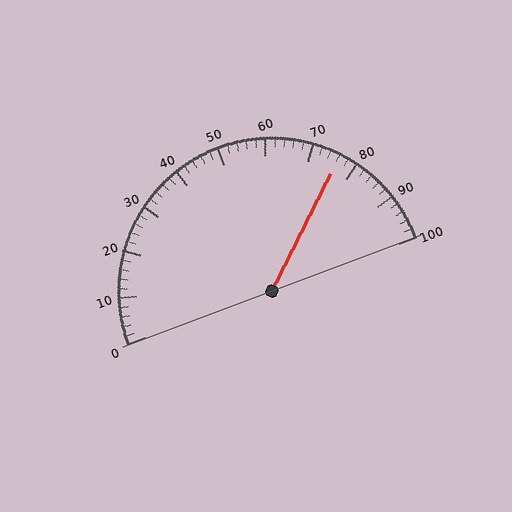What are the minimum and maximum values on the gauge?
The gauge ranges from 0 to 100.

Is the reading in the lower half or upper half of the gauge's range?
The reading is in the upper half of the range (0 to 100).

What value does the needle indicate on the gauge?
The needle indicates approximately 76.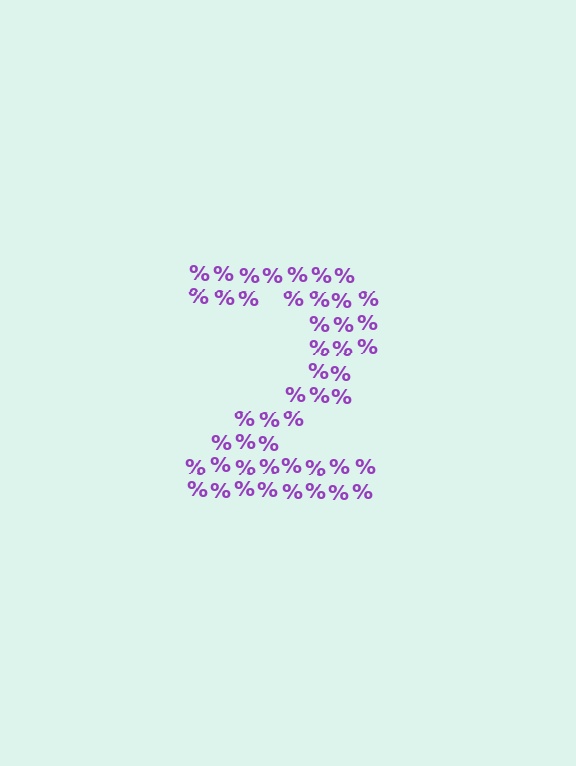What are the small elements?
The small elements are percent signs.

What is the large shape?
The large shape is the digit 2.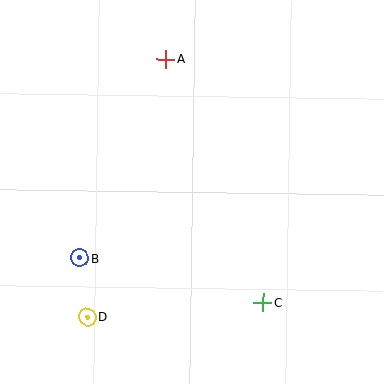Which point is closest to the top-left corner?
Point A is closest to the top-left corner.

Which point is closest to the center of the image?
Point B at (80, 258) is closest to the center.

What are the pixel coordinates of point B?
Point B is at (80, 258).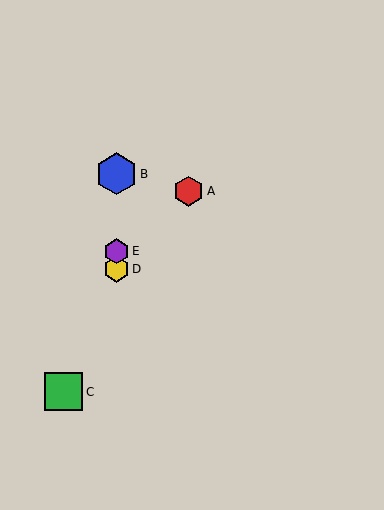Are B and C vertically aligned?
No, B is at x≈116 and C is at x≈64.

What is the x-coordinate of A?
Object A is at x≈189.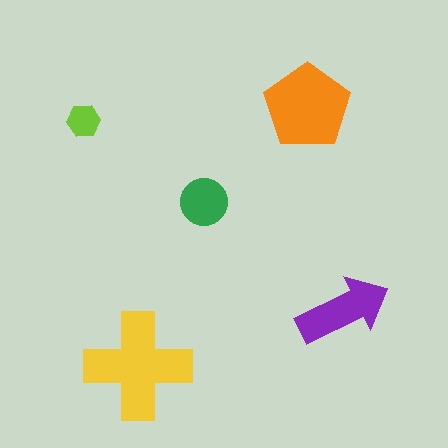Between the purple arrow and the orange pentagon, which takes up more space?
The orange pentagon.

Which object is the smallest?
The lime hexagon.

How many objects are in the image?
There are 5 objects in the image.